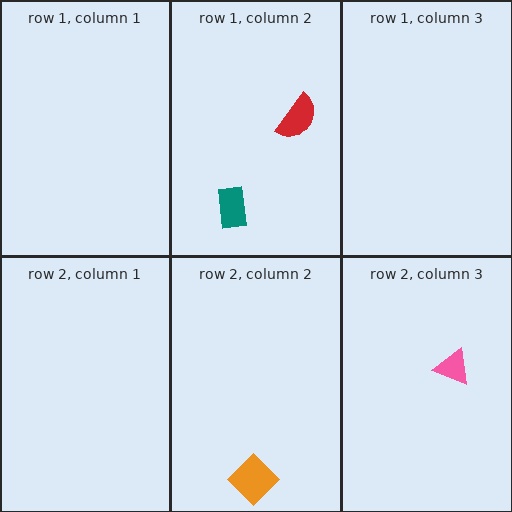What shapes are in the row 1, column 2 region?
The teal rectangle, the red semicircle.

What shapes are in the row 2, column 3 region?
The pink triangle.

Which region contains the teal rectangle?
The row 1, column 2 region.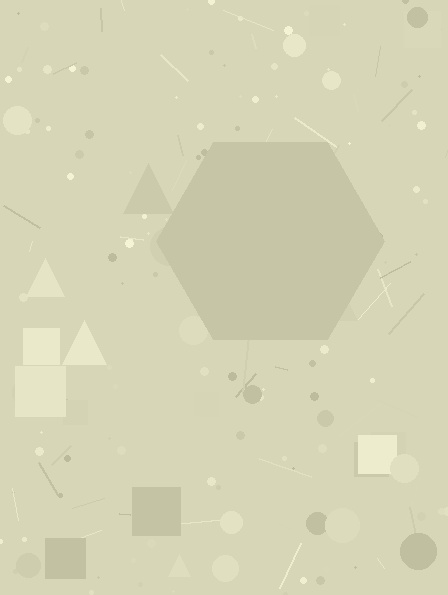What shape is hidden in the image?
A hexagon is hidden in the image.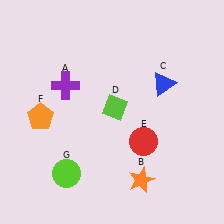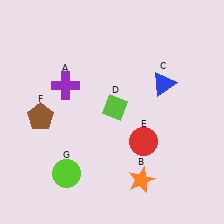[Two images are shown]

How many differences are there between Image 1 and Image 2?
There is 1 difference between the two images.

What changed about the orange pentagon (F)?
In Image 1, F is orange. In Image 2, it changed to brown.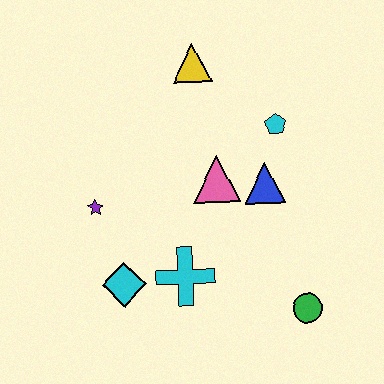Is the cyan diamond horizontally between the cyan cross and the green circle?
No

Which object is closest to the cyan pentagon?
The blue triangle is closest to the cyan pentagon.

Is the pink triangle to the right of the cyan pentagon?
No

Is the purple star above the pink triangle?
No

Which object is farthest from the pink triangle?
The green circle is farthest from the pink triangle.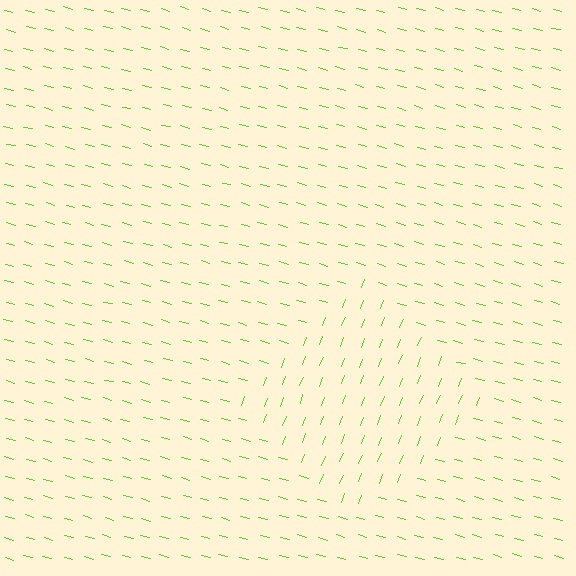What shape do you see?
I see a diamond.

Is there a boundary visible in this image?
Yes, there is a texture boundary formed by a change in line orientation.